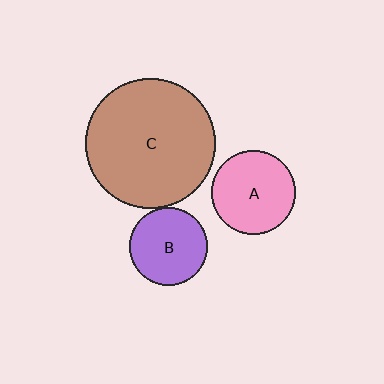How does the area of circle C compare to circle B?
Approximately 2.8 times.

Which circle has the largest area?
Circle C (brown).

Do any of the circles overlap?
No, none of the circles overlap.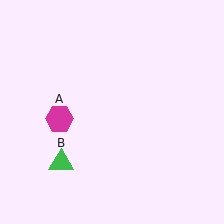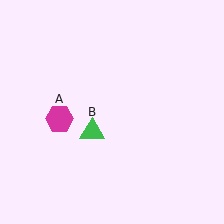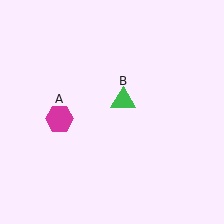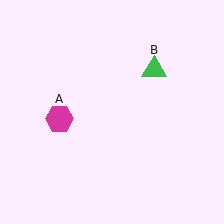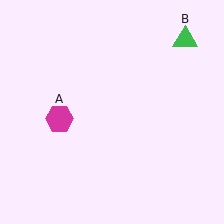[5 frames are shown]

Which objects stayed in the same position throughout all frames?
Magenta hexagon (object A) remained stationary.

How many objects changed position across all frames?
1 object changed position: green triangle (object B).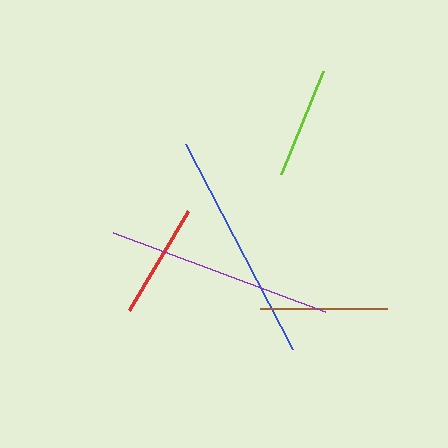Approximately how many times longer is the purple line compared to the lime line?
The purple line is approximately 2.0 times the length of the lime line.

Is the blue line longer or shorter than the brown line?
The blue line is longer than the brown line.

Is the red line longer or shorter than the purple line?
The purple line is longer than the red line.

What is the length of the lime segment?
The lime segment is approximately 111 pixels long.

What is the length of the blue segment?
The blue segment is approximately 232 pixels long.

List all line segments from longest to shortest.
From longest to shortest: blue, purple, brown, red, lime.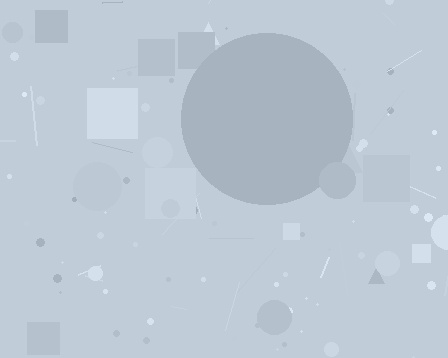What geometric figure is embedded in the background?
A circle is embedded in the background.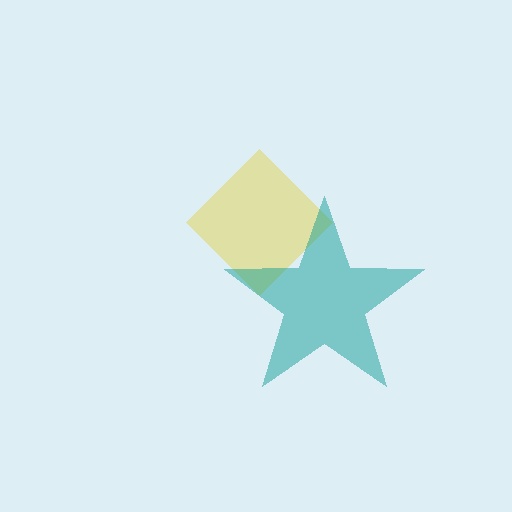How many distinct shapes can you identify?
There are 2 distinct shapes: a yellow diamond, a teal star.